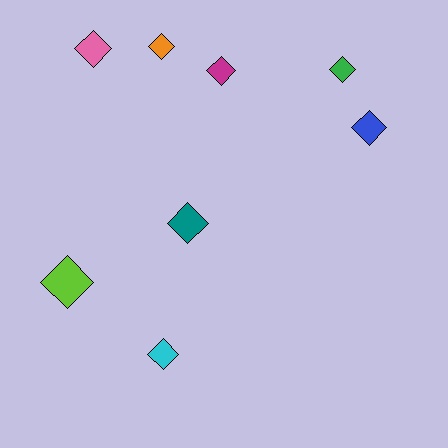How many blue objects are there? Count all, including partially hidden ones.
There is 1 blue object.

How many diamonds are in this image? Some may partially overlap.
There are 8 diamonds.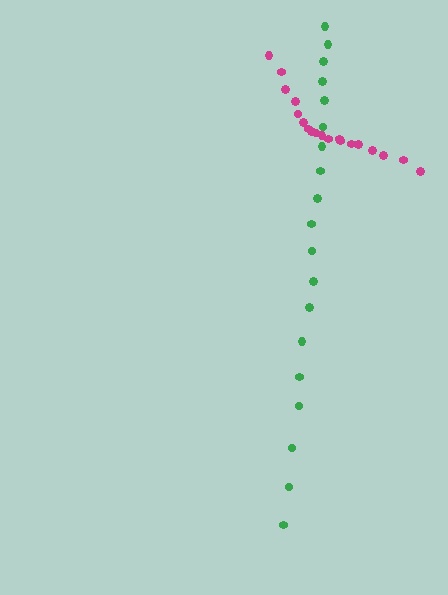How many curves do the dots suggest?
There are 2 distinct paths.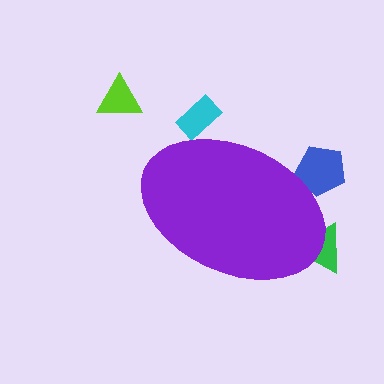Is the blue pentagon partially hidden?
Yes, the blue pentagon is partially hidden behind the purple ellipse.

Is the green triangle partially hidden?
Yes, the green triangle is partially hidden behind the purple ellipse.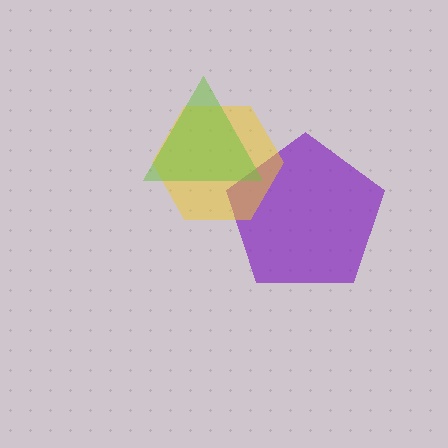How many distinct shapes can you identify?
There are 3 distinct shapes: a purple pentagon, a yellow hexagon, a lime triangle.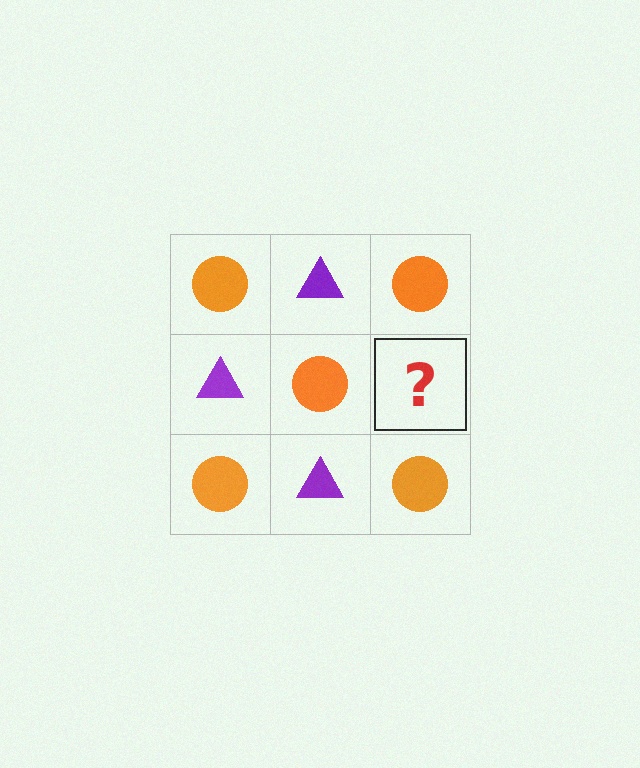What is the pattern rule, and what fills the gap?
The rule is that it alternates orange circle and purple triangle in a checkerboard pattern. The gap should be filled with a purple triangle.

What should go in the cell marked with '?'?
The missing cell should contain a purple triangle.